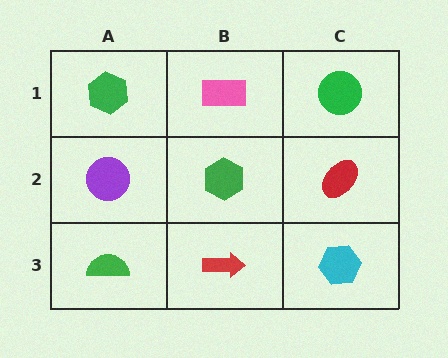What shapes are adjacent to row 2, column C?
A green circle (row 1, column C), a cyan hexagon (row 3, column C), a green hexagon (row 2, column B).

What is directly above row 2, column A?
A green hexagon.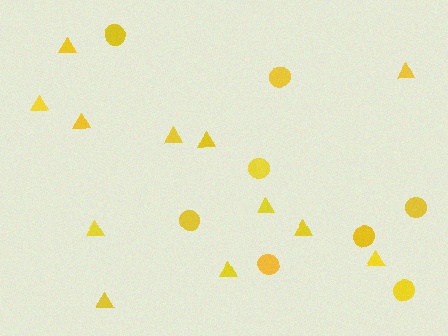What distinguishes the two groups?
There are 2 groups: one group of triangles (12) and one group of circles (8).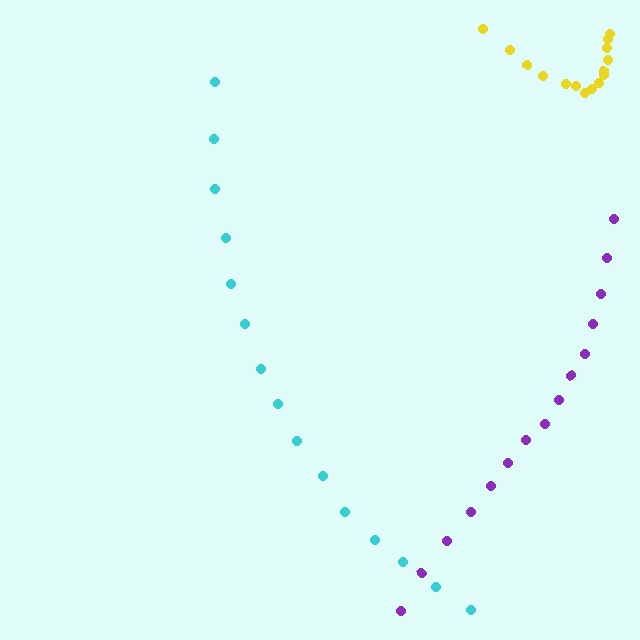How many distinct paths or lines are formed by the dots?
There are 3 distinct paths.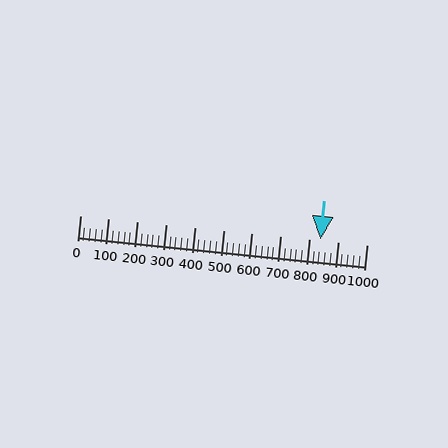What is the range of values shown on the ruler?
The ruler shows values from 0 to 1000.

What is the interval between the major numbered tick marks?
The major tick marks are spaced 100 units apart.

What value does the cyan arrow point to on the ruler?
The cyan arrow points to approximately 840.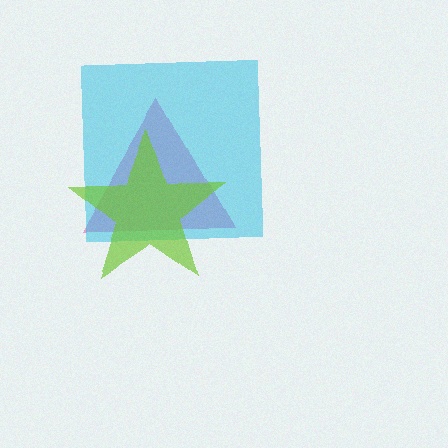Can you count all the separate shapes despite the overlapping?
Yes, there are 3 separate shapes.